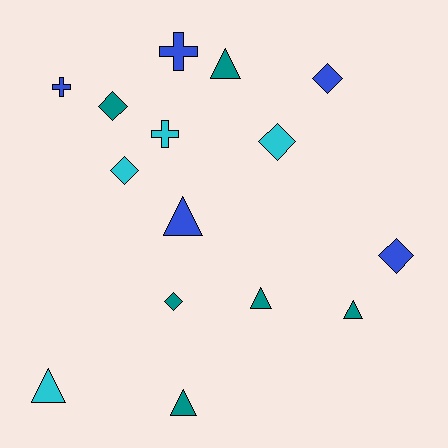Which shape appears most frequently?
Diamond, with 6 objects.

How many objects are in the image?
There are 15 objects.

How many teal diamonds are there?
There are 2 teal diamonds.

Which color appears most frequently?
Teal, with 6 objects.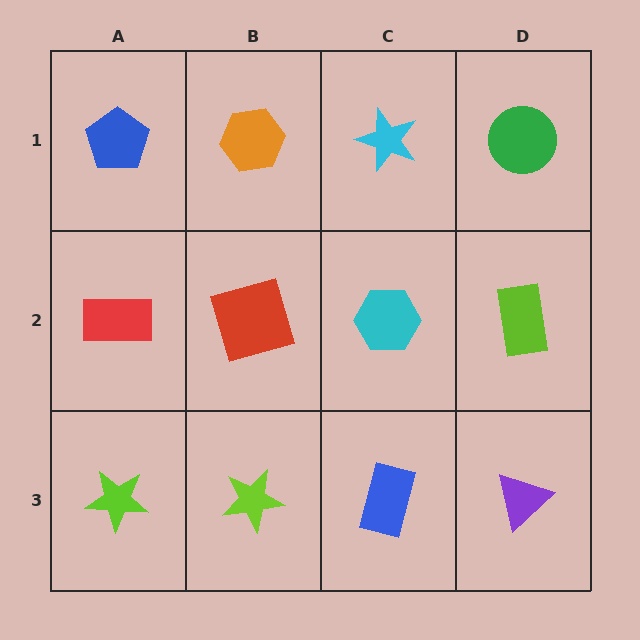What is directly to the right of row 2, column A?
A red square.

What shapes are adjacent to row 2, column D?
A green circle (row 1, column D), a purple triangle (row 3, column D), a cyan hexagon (row 2, column C).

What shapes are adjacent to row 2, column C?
A cyan star (row 1, column C), a blue rectangle (row 3, column C), a red square (row 2, column B), a lime rectangle (row 2, column D).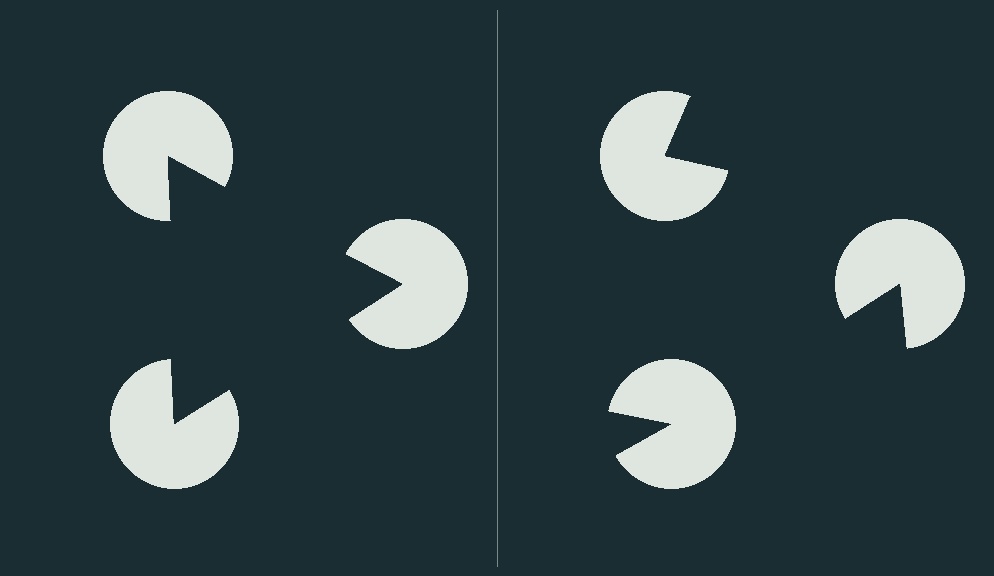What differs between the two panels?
The pac-man discs are positioned identically on both sides; only the wedge orientations differ. On the left they align to a triangle; on the right they are misaligned.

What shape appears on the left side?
An illusory triangle.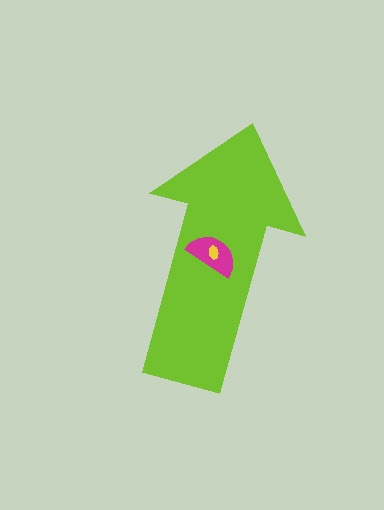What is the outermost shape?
The lime arrow.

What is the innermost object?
The yellow ellipse.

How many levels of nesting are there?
3.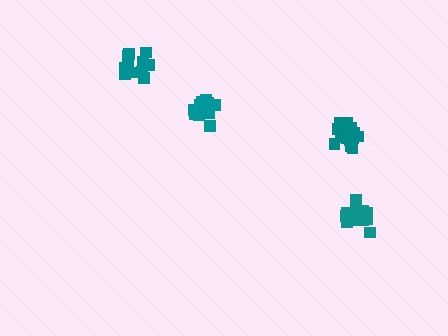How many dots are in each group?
Group 1: 14 dots, Group 2: 19 dots, Group 3: 17 dots, Group 4: 14 dots (64 total).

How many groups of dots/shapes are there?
There are 4 groups.